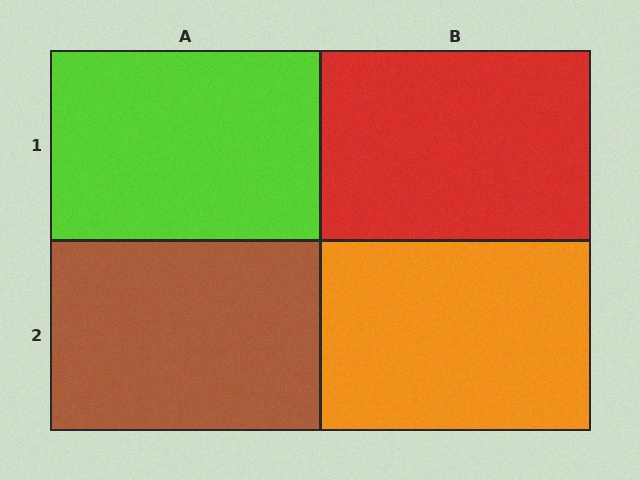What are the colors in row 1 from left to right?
Lime, red.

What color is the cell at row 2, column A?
Brown.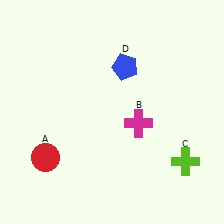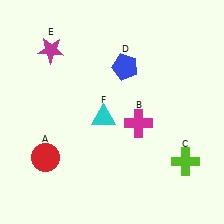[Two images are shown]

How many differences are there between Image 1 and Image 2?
There are 2 differences between the two images.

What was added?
A magenta star (E), a cyan triangle (F) were added in Image 2.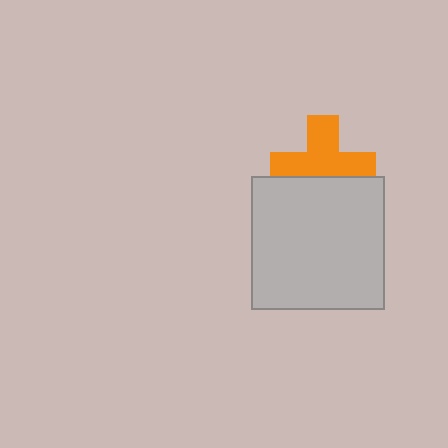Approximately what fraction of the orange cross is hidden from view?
Roughly 35% of the orange cross is hidden behind the light gray square.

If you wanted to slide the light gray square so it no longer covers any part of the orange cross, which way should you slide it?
Slide it down — that is the most direct way to separate the two shapes.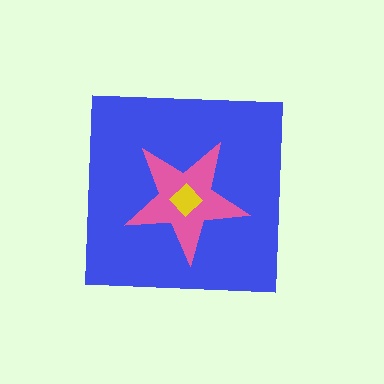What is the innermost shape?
The yellow diamond.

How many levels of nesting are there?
3.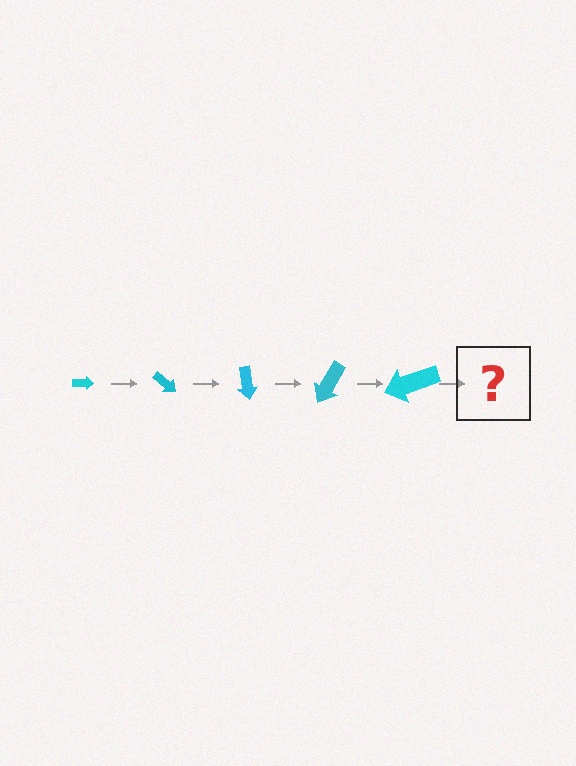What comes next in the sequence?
The next element should be an arrow, larger than the previous one and rotated 200 degrees from the start.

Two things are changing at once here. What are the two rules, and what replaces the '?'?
The two rules are that the arrow grows larger each step and it rotates 40 degrees each step. The '?' should be an arrow, larger than the previous one and rotated 200 degrees from the start.